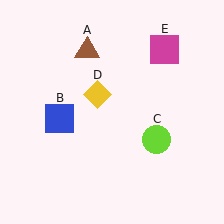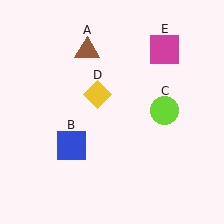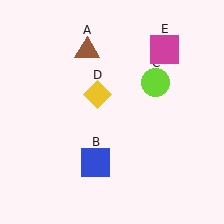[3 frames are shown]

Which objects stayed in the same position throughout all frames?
Brown triangle (object A) and yellow diamond (object D) and magenta square (object E) remained stationary.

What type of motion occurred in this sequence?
The blue square (object B), lime circle (object C) rotated counterclockwise around the center of the scene.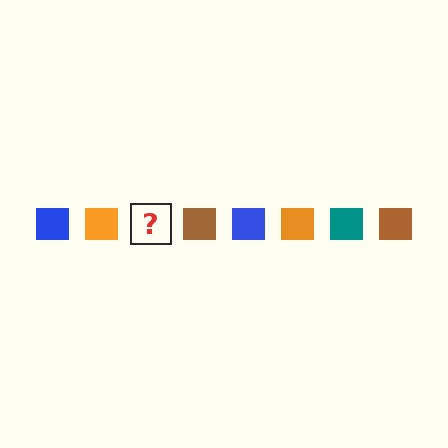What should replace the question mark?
The question mark should be replaced with a teal square.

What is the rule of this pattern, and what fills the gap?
The rule is that the pattern cycles through blue, orange, teal, brown squares. The gap should be filled with a teal square.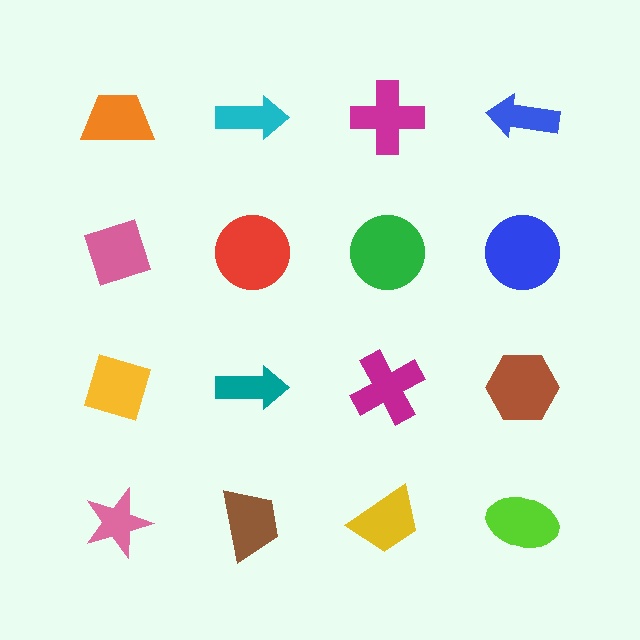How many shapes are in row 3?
4 shapes.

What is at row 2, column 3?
A green circle.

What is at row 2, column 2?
A red circle.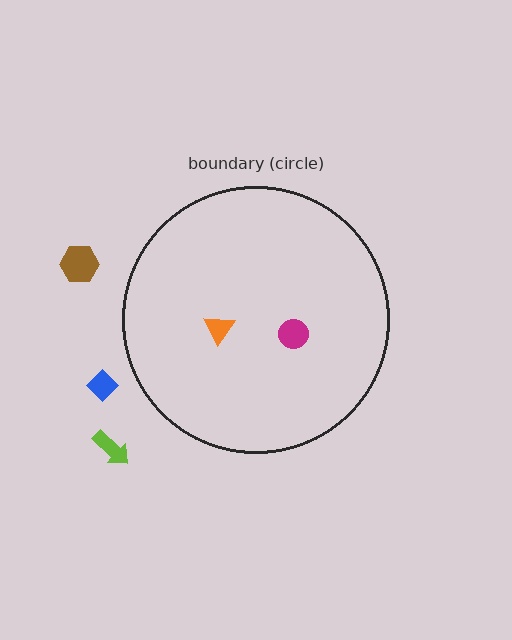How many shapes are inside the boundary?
2 inside, 3 outside.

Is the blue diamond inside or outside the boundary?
Outside.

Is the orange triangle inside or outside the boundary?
Inside.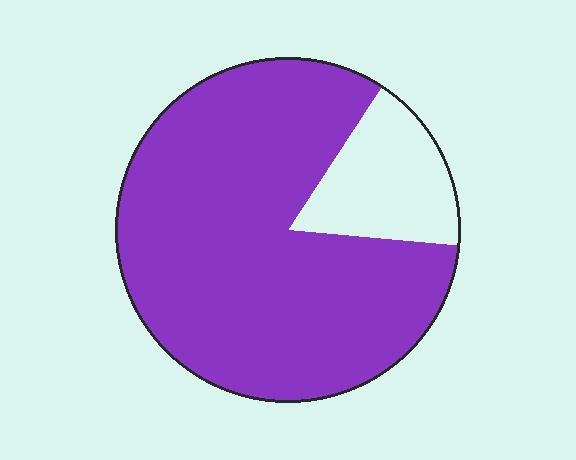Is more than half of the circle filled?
Yes.